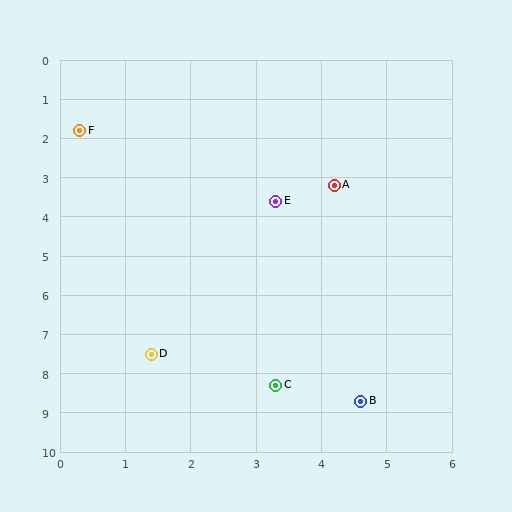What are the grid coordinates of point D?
Point D is at approximately (1.4, 7.5).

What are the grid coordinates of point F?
Point F is at approximately (0.3, 1.8).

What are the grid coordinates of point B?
Point B is at approximately (4.6, 8.7).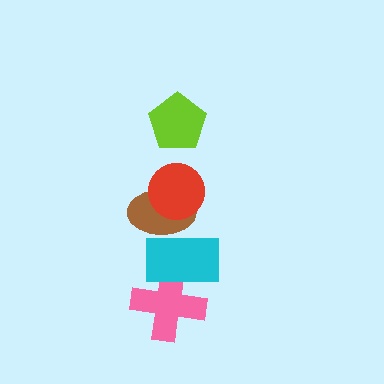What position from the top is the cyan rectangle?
The cyan rectangle is 4th from the top.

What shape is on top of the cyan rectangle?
The brown ellipse is on top of the cyan rectangle.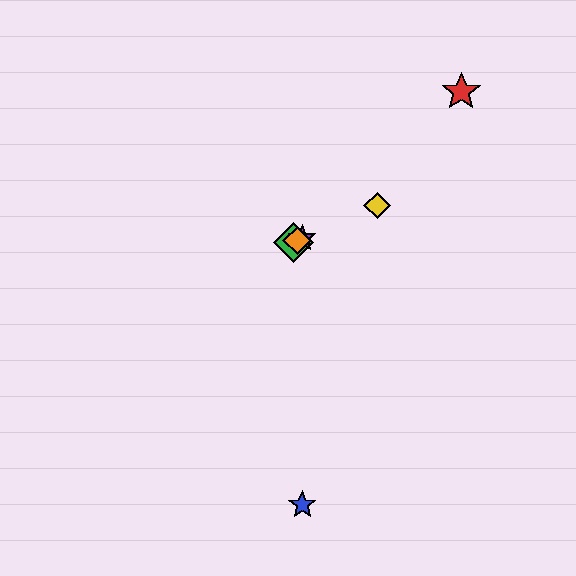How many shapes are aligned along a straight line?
4 shapes (the green diamond, the yellow diamond, the purple star, the orange diamond) are aligned along a straight line.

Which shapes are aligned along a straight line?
The green diamond, the yellow diamond, the purple star, the orange diamond are aligned along a straight line.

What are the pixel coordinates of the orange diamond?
The orange diamond is at (297, 241).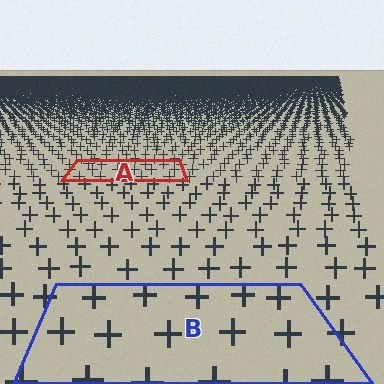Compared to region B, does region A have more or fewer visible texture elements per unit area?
Region A has more texture elements per unit area — they are packed more densely because it is farther away.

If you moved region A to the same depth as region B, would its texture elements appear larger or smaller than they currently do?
They would appear larger. At a closer depth, the same texture elements are projected at a bigger on-screen size.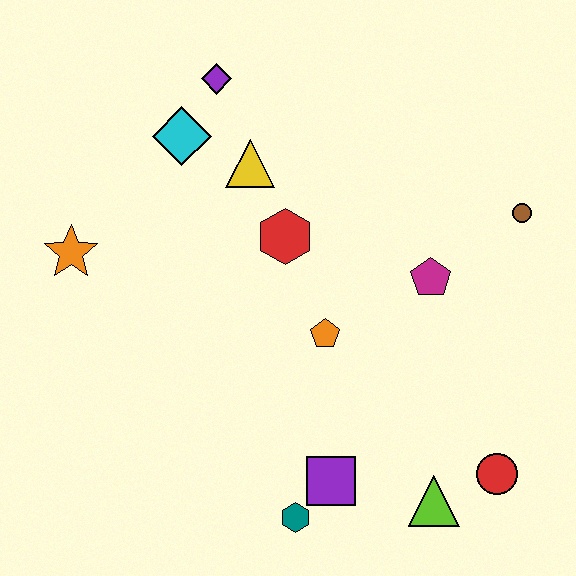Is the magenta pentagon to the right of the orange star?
Yes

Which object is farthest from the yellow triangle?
The red circle is farthest from the yellow triangle.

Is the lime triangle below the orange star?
Yes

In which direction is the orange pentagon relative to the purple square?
The orange pentagon is above the purple square.